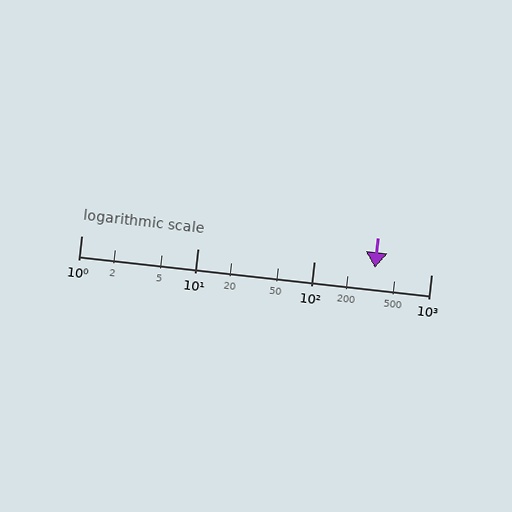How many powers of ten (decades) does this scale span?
The scale spans 3 decades, from 1 to 1000.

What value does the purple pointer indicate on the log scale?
The pointer indicates approximately 330.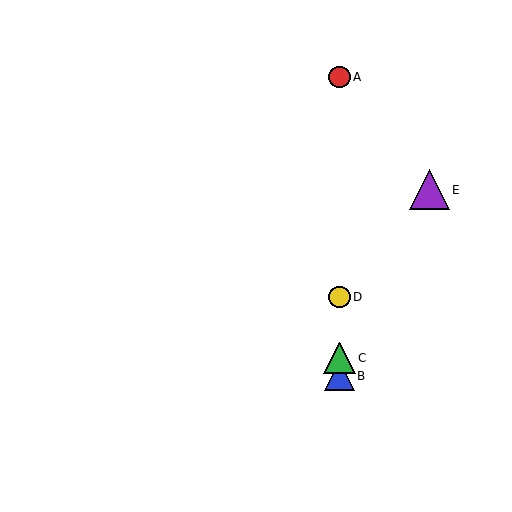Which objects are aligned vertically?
Objects A, B, C, D are aligned vertically.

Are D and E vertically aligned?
No, D is at x≈339 and E is at x≈429.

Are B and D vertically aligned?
Yes, both are at x≈339.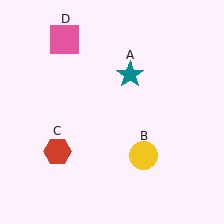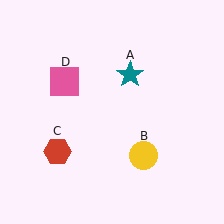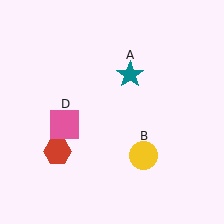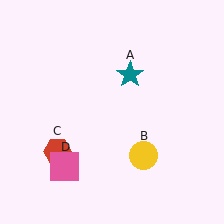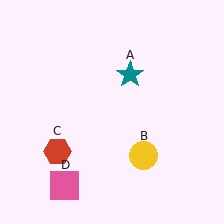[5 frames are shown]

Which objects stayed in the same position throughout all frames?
Teal star (object A) and yellow circle (object B) and red hexagon (object C) remained stationary.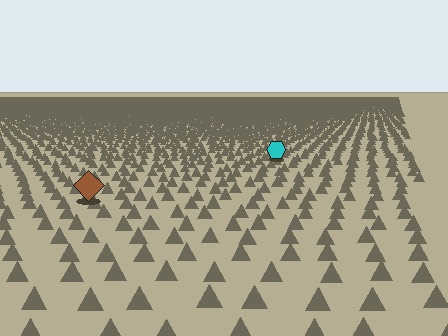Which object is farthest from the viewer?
The cyan hexagon is farthest from the viewer. It appears smaller and the ground texture around it is denser.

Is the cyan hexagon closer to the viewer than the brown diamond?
No. The brown diamond is closer — you can tell from the texture gradient: the ground texture is coarser near it.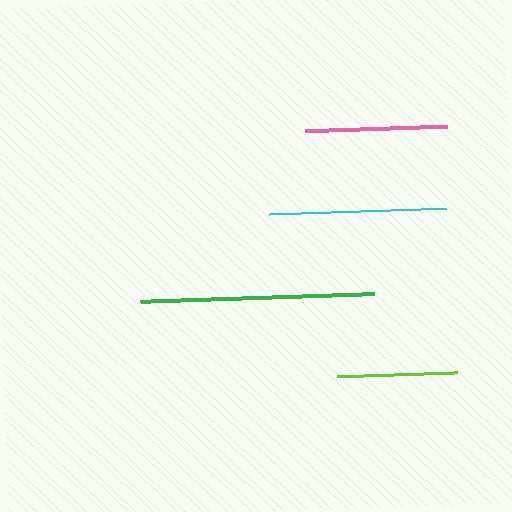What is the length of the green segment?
The green segment is approximately 234 pixels long.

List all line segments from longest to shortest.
From longest to shortest: green, cyan, pink, lime.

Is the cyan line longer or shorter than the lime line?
The cyan line is longer than the lime line.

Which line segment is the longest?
The green line is the longest at approximately 234 pixels.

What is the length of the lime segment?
The lime segment is approximately 120 pixels long.